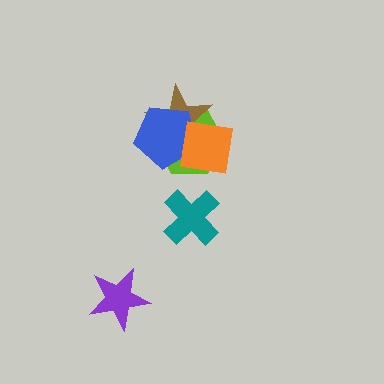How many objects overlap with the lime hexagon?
3 objects overlap with the lime hexagon.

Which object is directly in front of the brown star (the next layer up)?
The blue pentagon is directly in front of the brown star.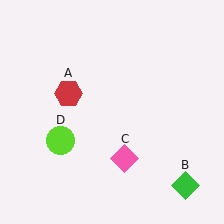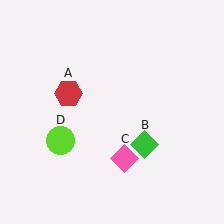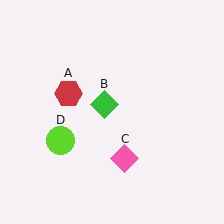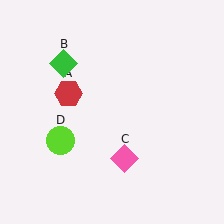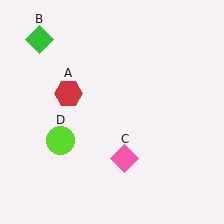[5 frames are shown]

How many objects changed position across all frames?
1 object changed position: green diamond (object B).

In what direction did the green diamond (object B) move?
The green diamond (object B) moved up and to the left.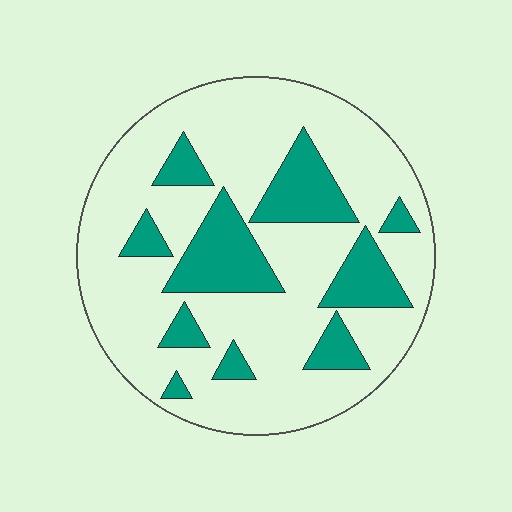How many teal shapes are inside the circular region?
10.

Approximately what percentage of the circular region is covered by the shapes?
Approximately 25%.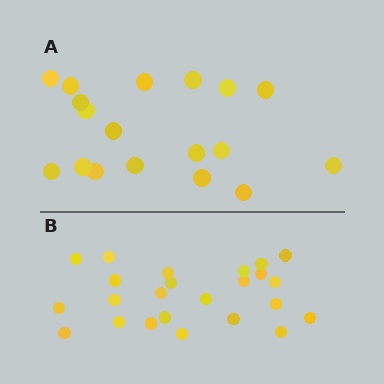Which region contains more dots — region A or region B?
Region B (the bottom region) has more dots.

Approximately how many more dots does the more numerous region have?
Region B has about 6 more dots than region A.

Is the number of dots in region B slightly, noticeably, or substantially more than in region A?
Region B has noticeably more, but not dramatically so. The ratio is roughly 1.3 to 1.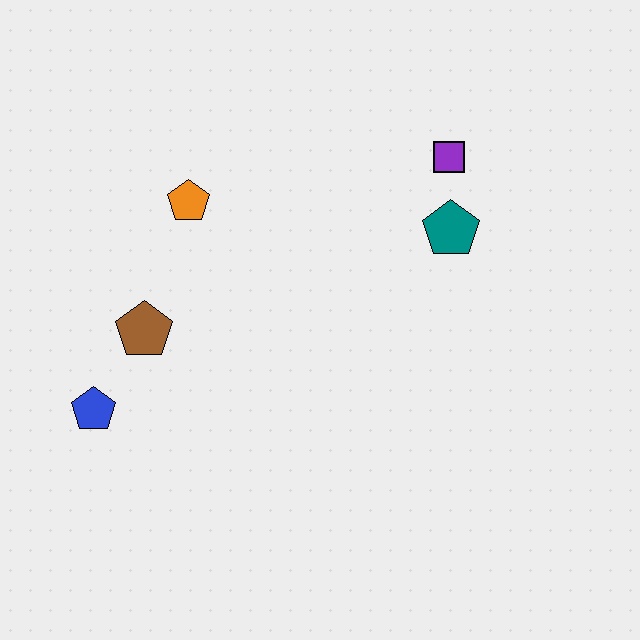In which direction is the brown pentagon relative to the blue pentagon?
The brown pentagon is above the blue pentagon.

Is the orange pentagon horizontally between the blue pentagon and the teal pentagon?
Yes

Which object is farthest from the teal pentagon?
The blue pentagon is farthest from the teal pentagon.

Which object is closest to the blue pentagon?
The brown pentagon is closest to the blue pentagon.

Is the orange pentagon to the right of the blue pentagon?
Yes